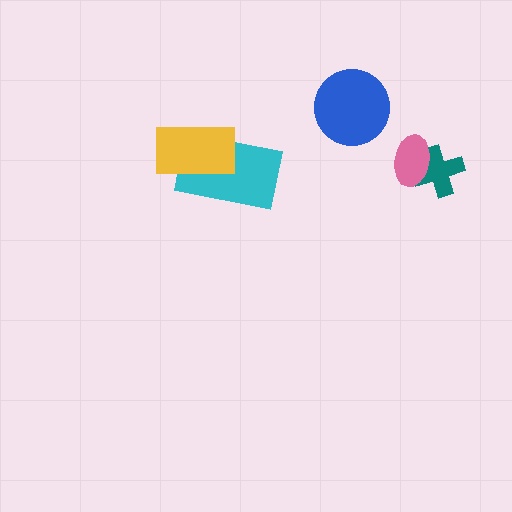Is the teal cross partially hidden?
Yes, it is partially covered by another shape.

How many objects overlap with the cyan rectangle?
1 object overlaps with the cyan rectangle.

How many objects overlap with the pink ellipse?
1 object overlaps with the pink ellipse.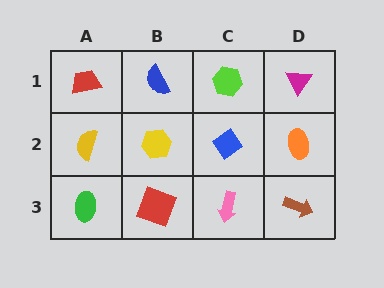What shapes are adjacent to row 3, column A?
A yellow semicircle (row 2, column A), a red square (row 3, column B).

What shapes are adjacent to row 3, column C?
A blue diamond (row 2, column C), a red square (row 3, column B), a brown arrow (row 3, column D).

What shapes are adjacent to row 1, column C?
A blue diamond (row 2, column C), a blue semicircle (row 1, column B), a magenta triangle (row 1, column D).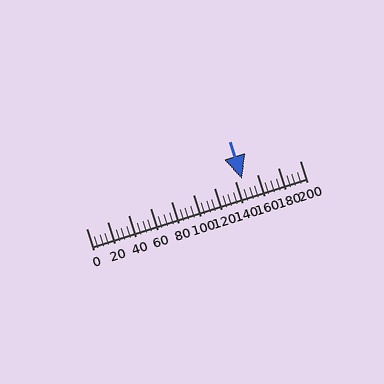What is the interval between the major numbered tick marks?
The major tick marks are spaced 20 units apart.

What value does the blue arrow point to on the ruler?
The blue arrow points to approximately 146.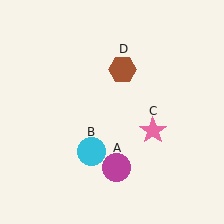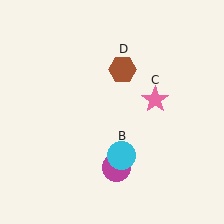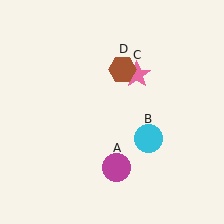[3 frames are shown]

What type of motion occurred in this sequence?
The cyan circle (object B), pink star (object C) rotated counterclockwise around the center of the scene.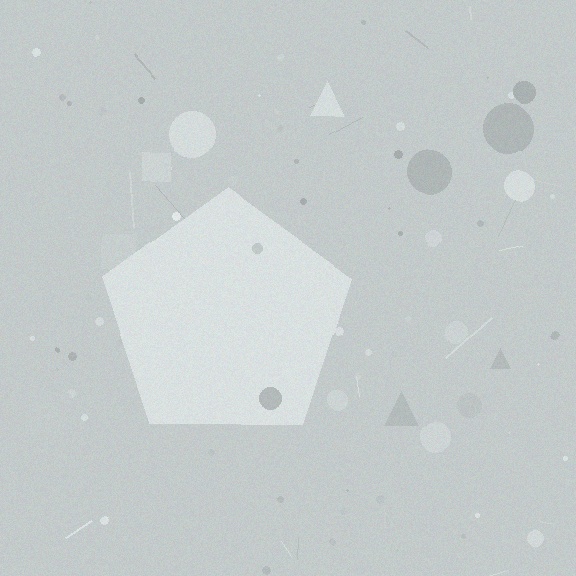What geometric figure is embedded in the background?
A pentagon is embedded in the background.